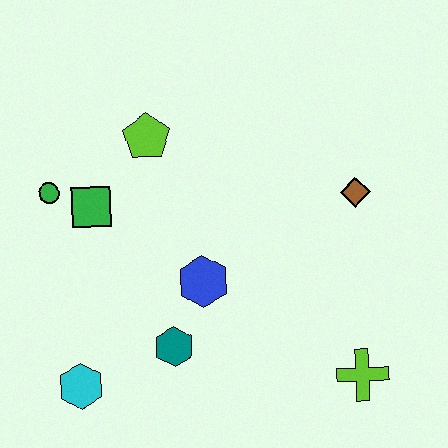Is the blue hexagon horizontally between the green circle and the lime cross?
Yes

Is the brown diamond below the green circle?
Yes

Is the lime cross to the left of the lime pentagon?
No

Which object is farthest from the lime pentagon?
The lime cross is farthest from the lime pentagon.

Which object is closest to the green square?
The green circle is closest to the green square.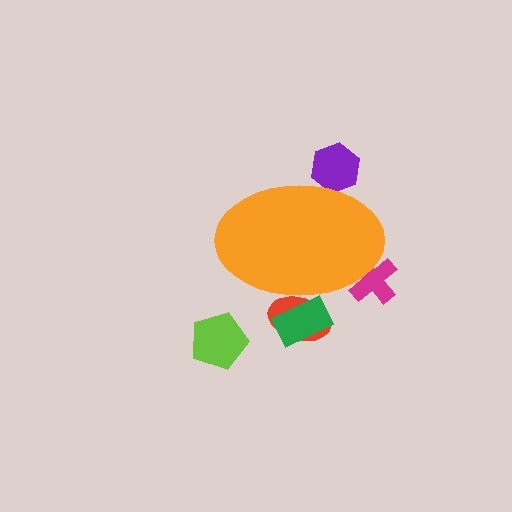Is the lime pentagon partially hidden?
No, the lime pentagon is fully visible.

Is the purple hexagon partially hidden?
Yes, the purple hexagon is partially hidden behind the orange ellipse.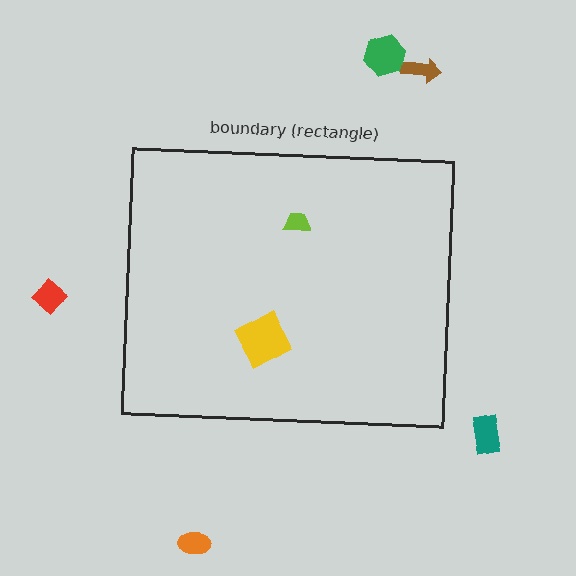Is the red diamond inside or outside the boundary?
Outside.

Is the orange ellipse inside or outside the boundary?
Outside.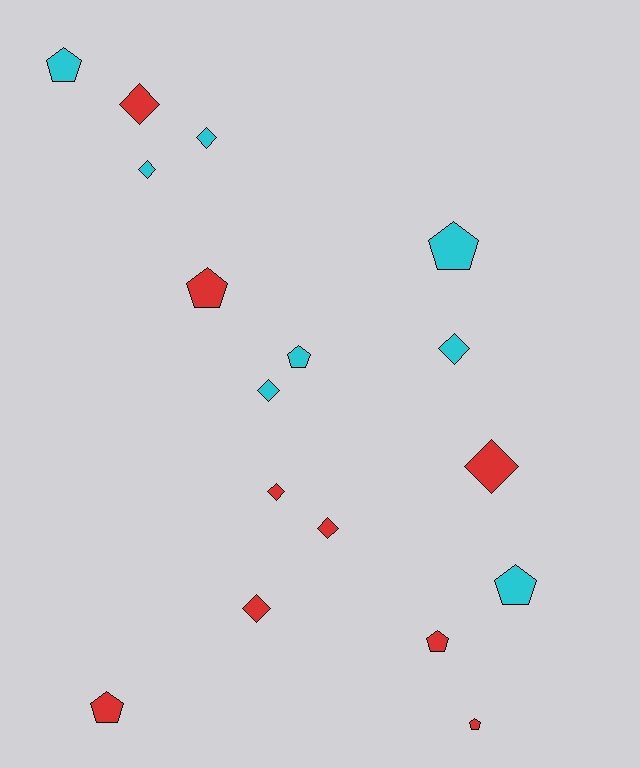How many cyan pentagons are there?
There are 4 cyan pentagons.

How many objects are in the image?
There are 17 objects.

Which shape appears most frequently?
Diamond, with 9 objects.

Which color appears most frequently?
Red, with 9 objects.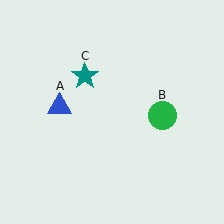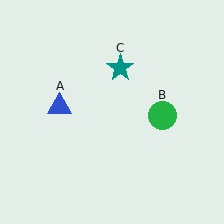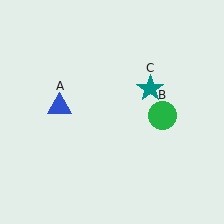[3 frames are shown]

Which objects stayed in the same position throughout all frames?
Blue triangle (object A) and green circle (object B) remained stationary.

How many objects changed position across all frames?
1 object changed position: teal star (object C).